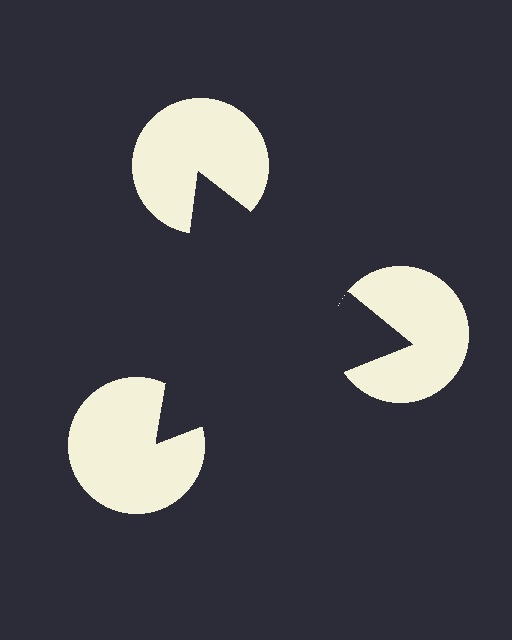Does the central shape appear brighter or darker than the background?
It typically appears slightly darker than the background, even though no actual brightness change is drawn.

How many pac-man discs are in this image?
There are 3 — one at each vertex of the illusory triangle.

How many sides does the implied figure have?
3 sides.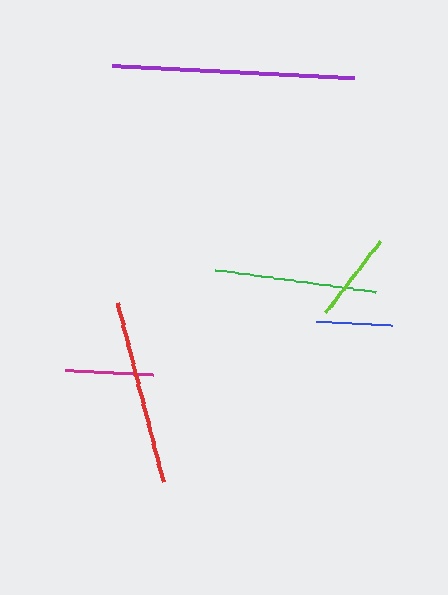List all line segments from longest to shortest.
From longest to shortest: purple, red, green, lime, magenta, blue.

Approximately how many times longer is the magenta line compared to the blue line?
The magenta line is approximately 1.1 times the length of the blue line.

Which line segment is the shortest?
The blue line is the shortest at approximately 77 pixels.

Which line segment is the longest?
The purple line is the longest at approximately 243 pixels.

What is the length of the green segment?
The green segment is approximately 161 pixels long.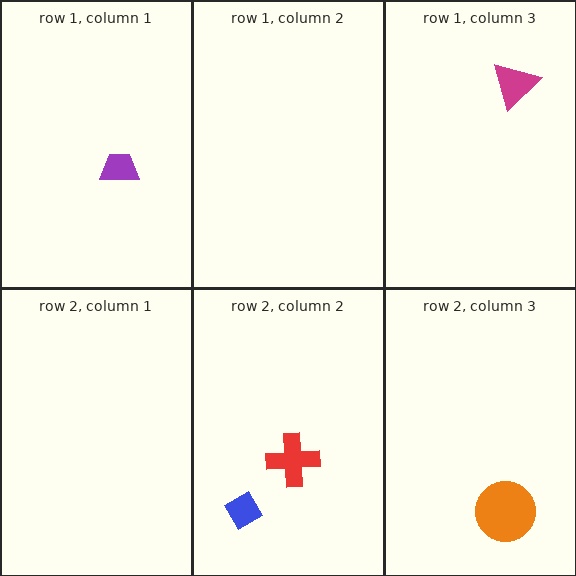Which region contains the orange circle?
The row 2, column 3 region.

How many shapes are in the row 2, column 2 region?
2.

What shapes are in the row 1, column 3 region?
The magenta triangle.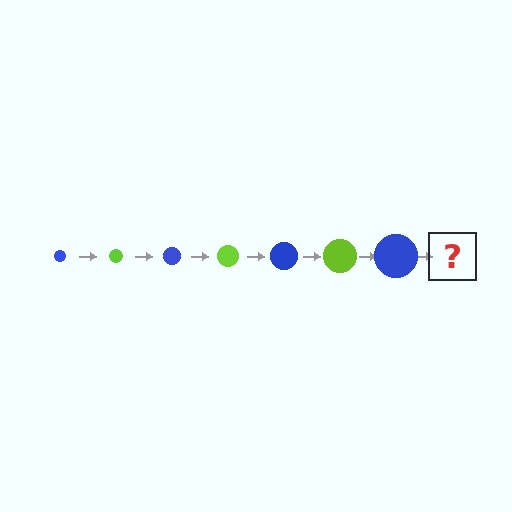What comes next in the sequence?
The next element should be a lime circle, larger than the previous one.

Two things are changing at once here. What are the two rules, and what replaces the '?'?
The two rules are that the circle grows larger each step and the color cycles through blue and lime. The '?' should be a lime circle, larger than the previous one.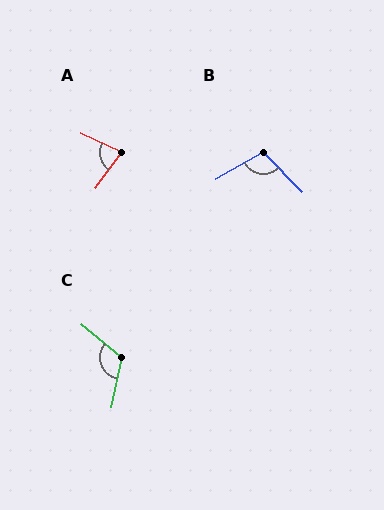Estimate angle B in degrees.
Approximately 106 degrees.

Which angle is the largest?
C, at approximately 119 degrees.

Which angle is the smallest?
A, at approximately 79 degrees.